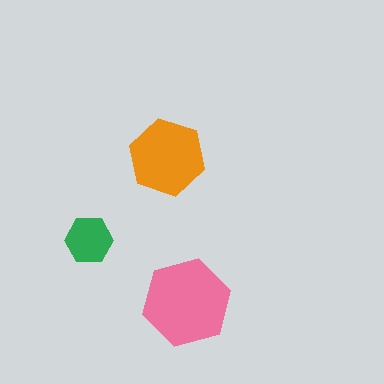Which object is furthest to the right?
The pink hexagon is rightmost.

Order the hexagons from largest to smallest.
the pink one, the orange one, the green one.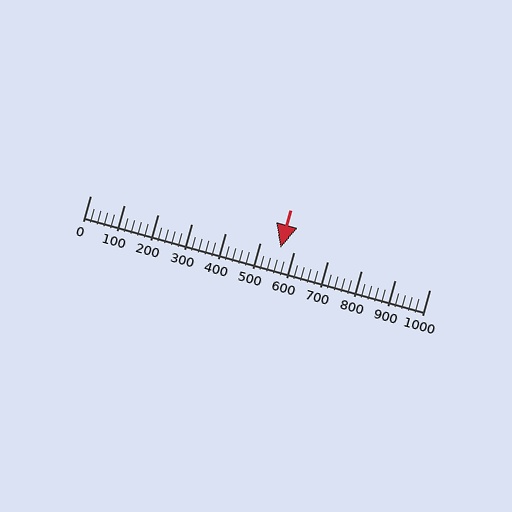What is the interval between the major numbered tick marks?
The major tick marks are spaced 100 units apart.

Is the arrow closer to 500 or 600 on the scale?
The arrow is closer to 600.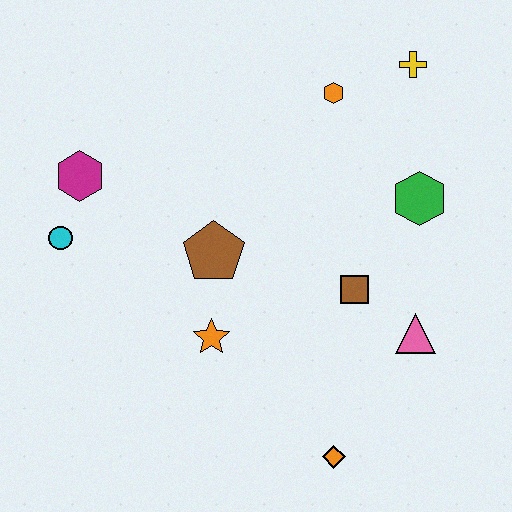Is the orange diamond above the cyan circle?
No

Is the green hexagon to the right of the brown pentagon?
Yes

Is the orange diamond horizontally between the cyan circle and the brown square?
Yes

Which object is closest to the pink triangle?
The brown square is closest to the pink triangle.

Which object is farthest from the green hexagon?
The cyan circle is farthest from the green hexagon.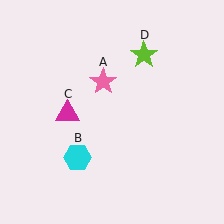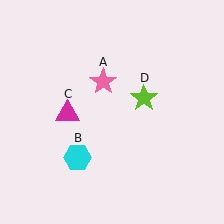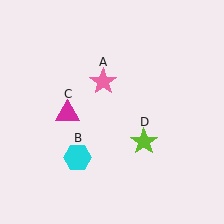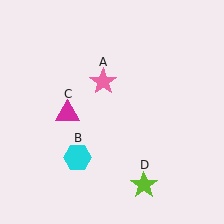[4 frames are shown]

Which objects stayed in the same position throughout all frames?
Pink star (object A) and cyan hexagon (object B) and magenta triangle (object C) remained stationary.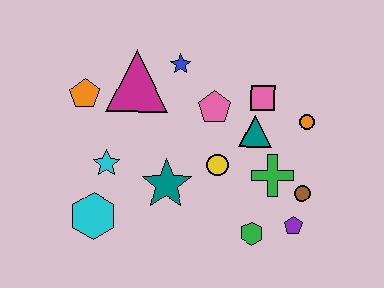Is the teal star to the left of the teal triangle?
Yes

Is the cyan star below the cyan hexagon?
No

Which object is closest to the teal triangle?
The pink square is closest to the teal triangle.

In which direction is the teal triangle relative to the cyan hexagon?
The teal triangle is to the right of the cyan hexagon.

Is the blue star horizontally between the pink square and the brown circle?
No